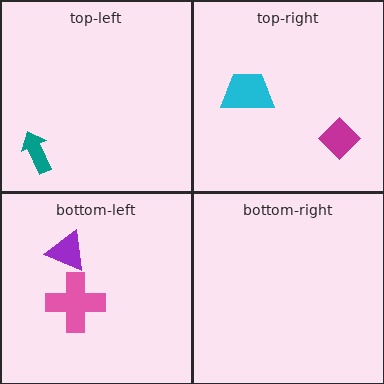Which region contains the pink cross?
The bottom-left region.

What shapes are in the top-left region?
The teal arrow.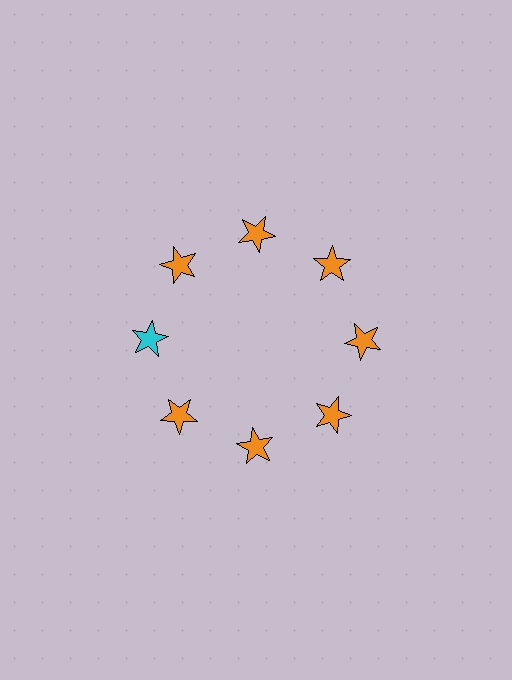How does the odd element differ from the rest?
It has a different color: cyan instead of orange.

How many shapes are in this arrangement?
There are 8 shapes arranged in a ring pattern.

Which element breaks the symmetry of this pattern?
The cyan star at roughly the 9 o'clock position breaks the symmetry. All other shapes are orange stars.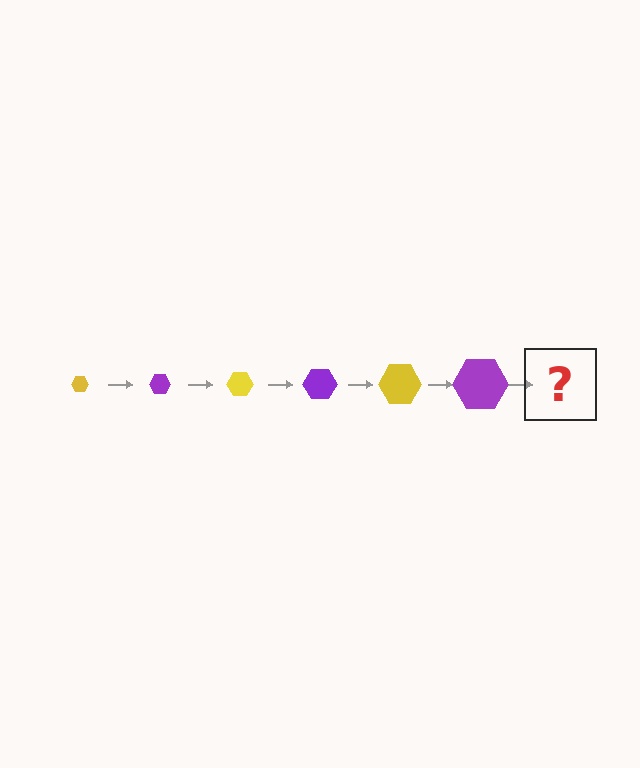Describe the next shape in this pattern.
It should be a yellow hexagon, larger than the previous one.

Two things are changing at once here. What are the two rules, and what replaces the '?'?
The two rules are that the hexagon grows larger each step and the color cycles through yellow and purple. The '?' should be a yellow hexagon, larger than the previous one.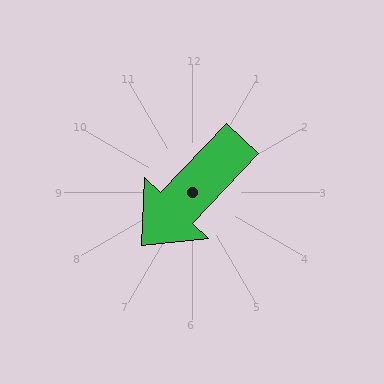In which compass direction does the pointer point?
Southwest.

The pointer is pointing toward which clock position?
Roughly 7 o'clock.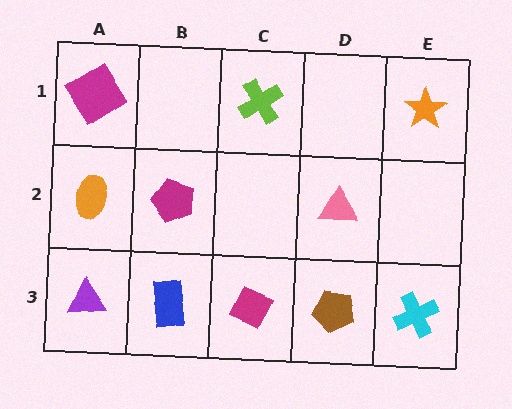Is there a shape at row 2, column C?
No, that cell is empty.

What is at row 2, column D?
A pink triangle.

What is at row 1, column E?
An orange star.